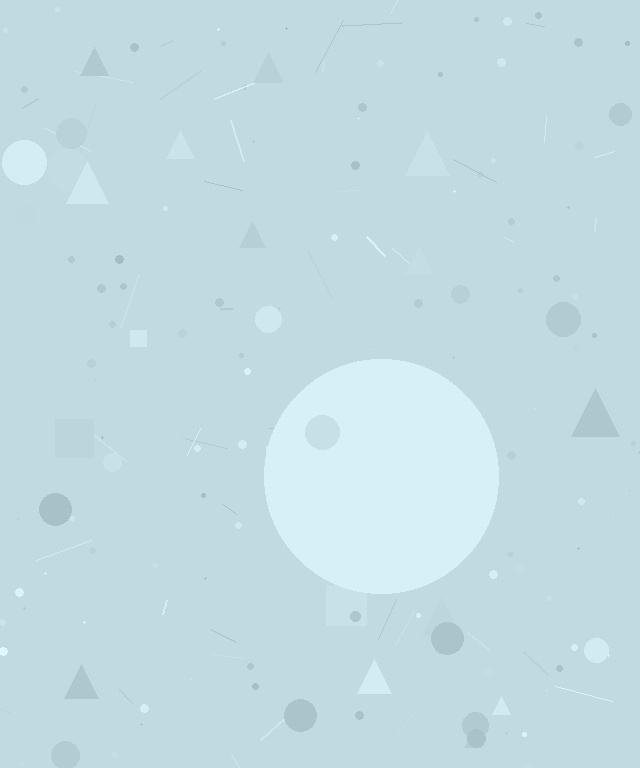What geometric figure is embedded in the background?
A circle is embedded in the background.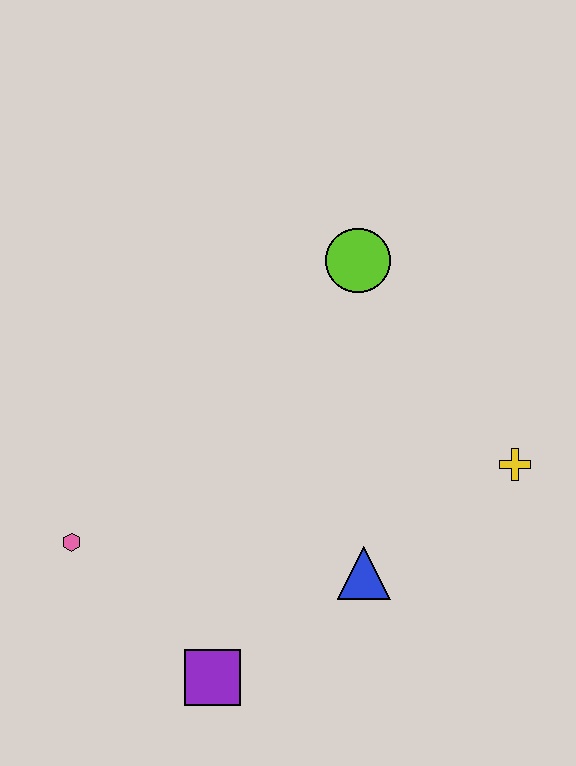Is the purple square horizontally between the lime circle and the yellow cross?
No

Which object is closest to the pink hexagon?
The purple square is closest to the pink hexagon.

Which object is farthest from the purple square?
The lime circle is farthest from the purple square.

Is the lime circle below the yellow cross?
No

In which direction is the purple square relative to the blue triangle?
The purple square is to the left of the blue triangle.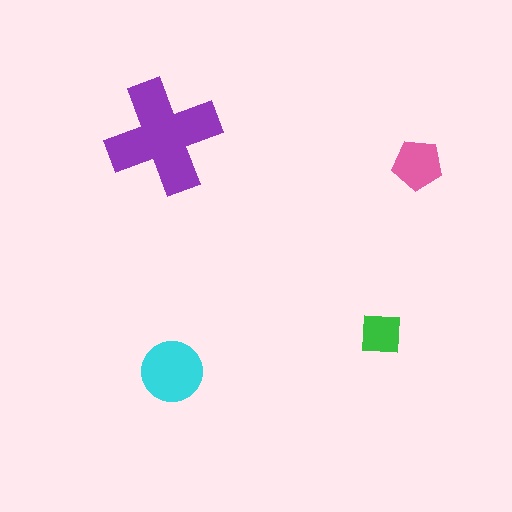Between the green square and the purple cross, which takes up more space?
The purple cross.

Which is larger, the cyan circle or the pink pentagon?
The cyan circle.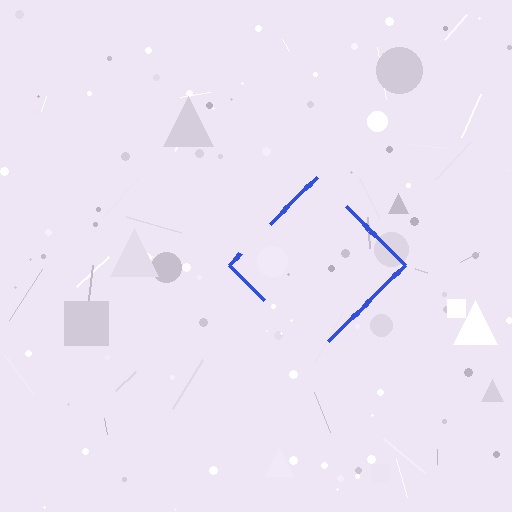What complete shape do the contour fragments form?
The contour fragments form a diamond.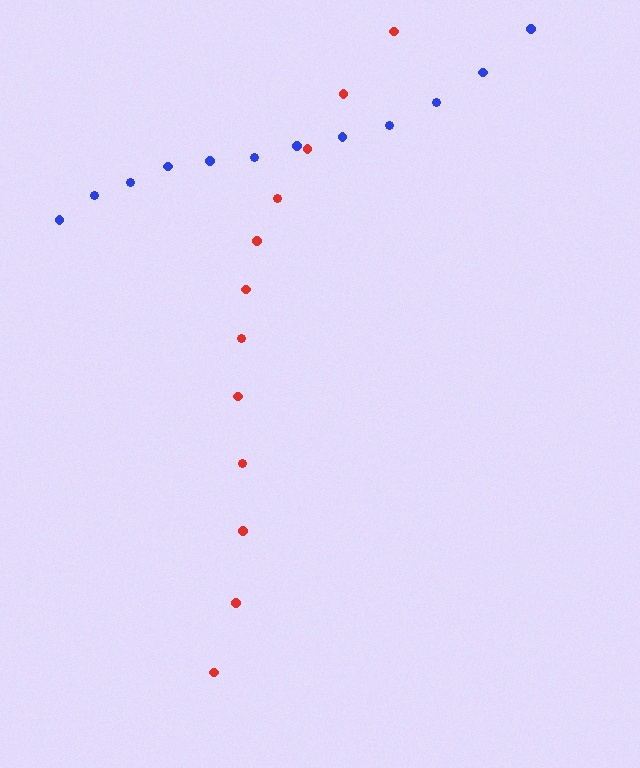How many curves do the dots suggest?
There are 2 distinct paths.